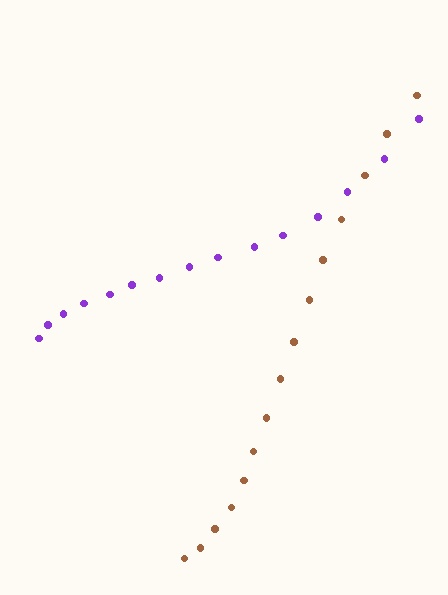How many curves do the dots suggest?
There are 2 distinct paths.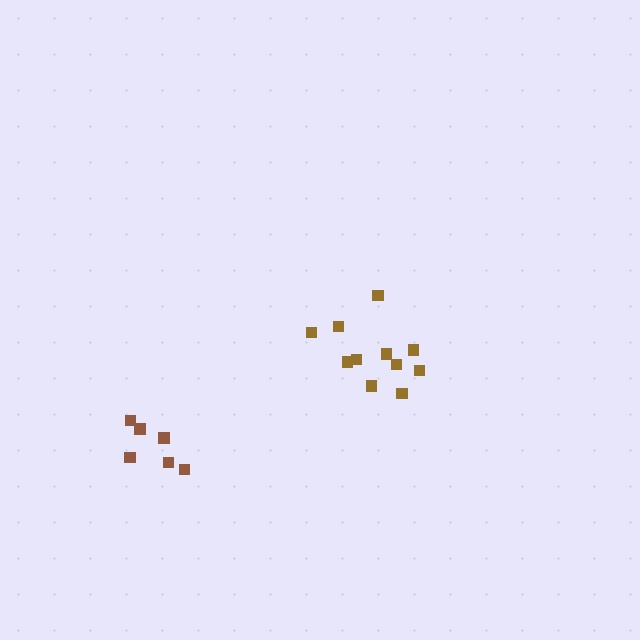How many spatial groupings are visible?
There are 2 spatial groupings.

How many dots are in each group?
Group 1: 11 dots, Group 2: 6 dots (17 total).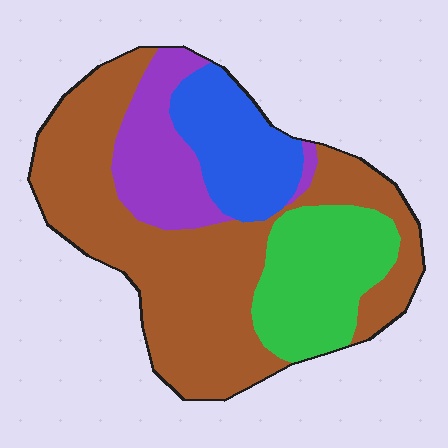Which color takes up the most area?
Brown, at roughly 50%.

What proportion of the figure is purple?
Purple takes up about one sixth (1/6) of the figure.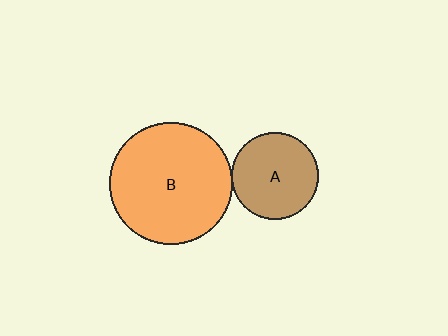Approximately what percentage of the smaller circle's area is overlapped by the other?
Approximately 5%.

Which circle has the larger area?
Circle B (orange).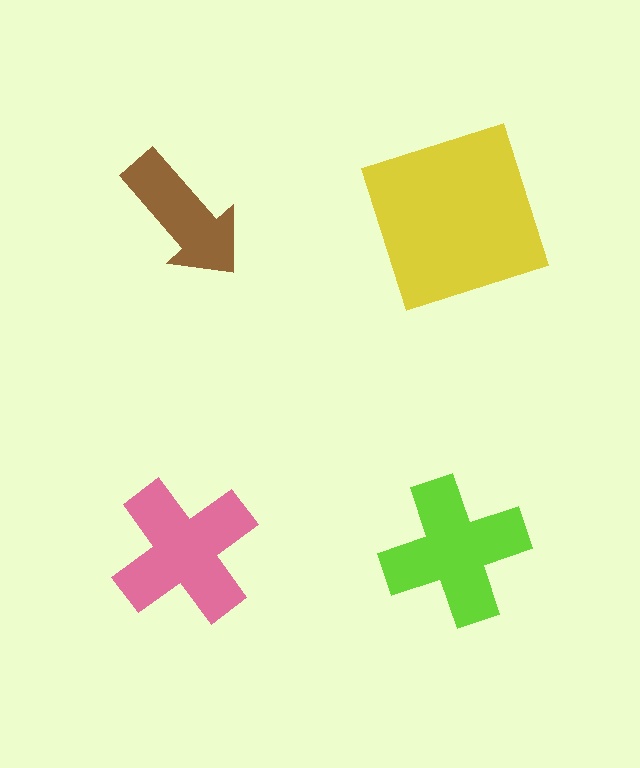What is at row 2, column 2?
A lime cross.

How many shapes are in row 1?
2 shapes.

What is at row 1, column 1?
A brown arrow.